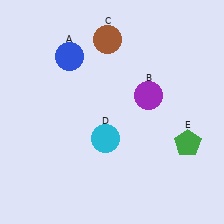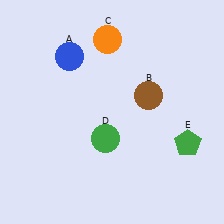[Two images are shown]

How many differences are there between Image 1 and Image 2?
There are 3 differences between the two images.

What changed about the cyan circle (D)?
In Image 1, D is cyan. In Image 2, it changed to green.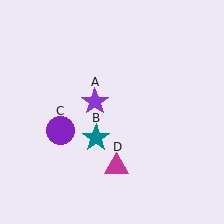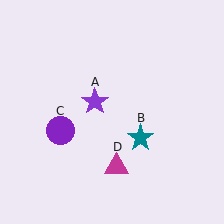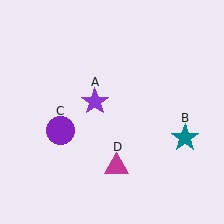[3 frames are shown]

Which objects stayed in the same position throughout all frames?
Purple star (object A) and purple circle (object C) and magenta triangle (object D) remained stationary.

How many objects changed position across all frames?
1 object changed position: teal star (object B).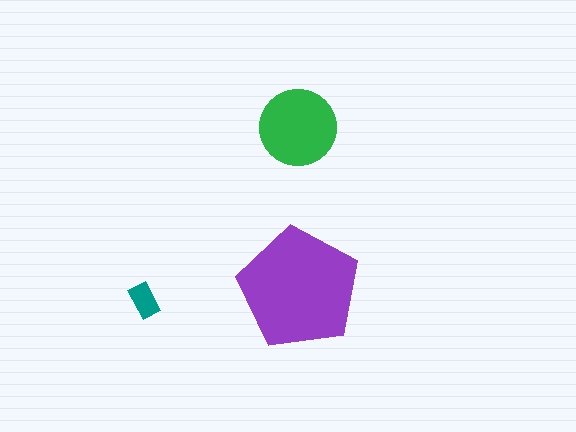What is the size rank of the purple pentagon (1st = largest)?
1st.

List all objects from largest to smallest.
The purple pentagon, the green circle, the teal rectangle.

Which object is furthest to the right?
The purple pentagon is rightmost.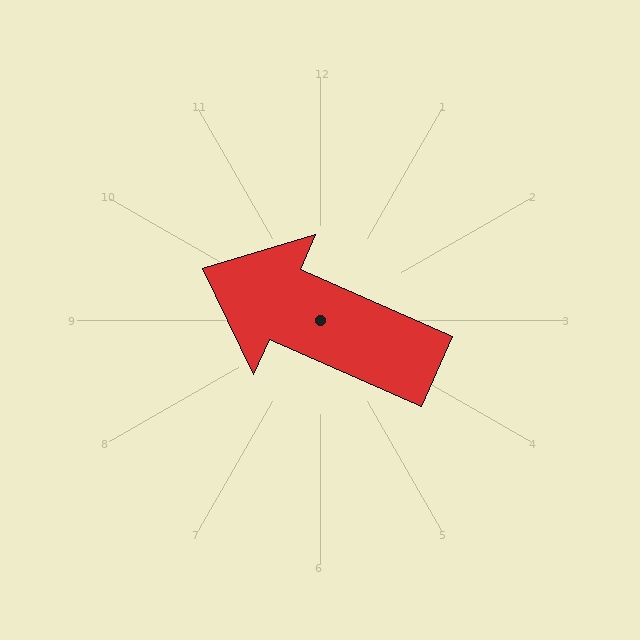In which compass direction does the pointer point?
Northwest.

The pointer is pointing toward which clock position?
Roughly 10 o'clock.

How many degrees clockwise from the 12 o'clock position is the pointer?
Approximately 294 degrees.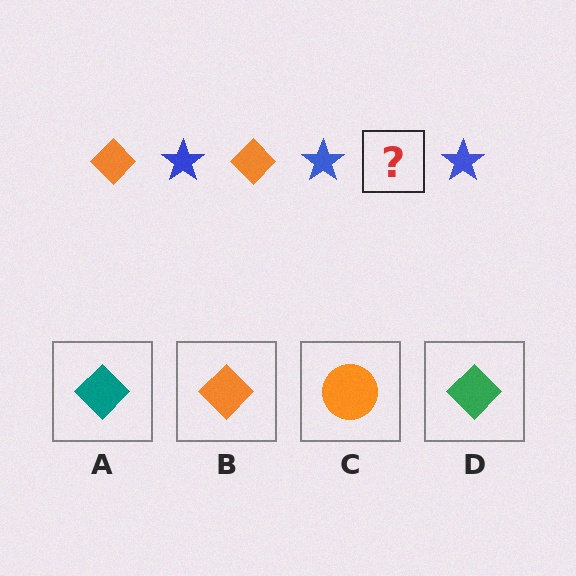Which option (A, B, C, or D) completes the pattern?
B.